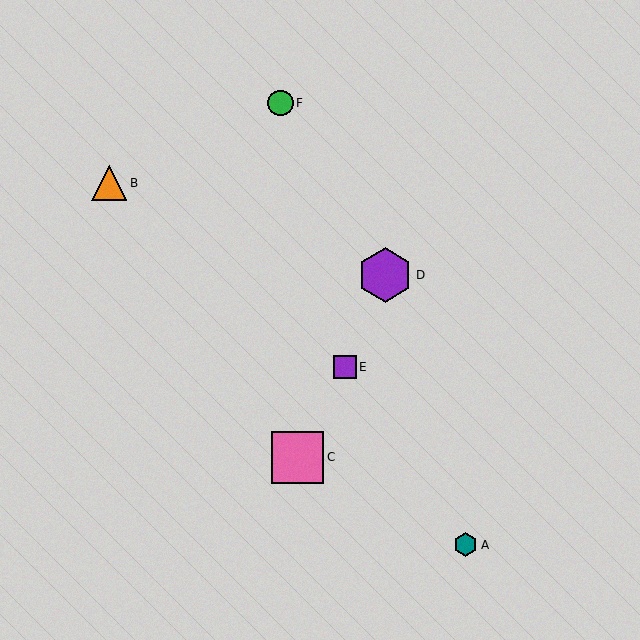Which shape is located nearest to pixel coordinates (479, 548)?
The teal hexagon (labeled A) at (466, 545) is nearest to that location.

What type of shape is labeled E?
Shape E is a purple square.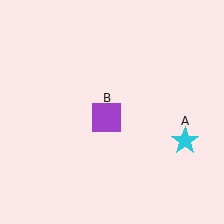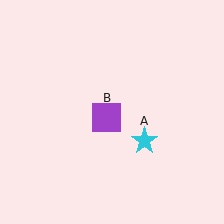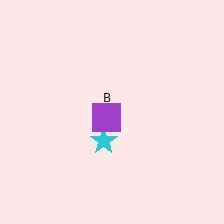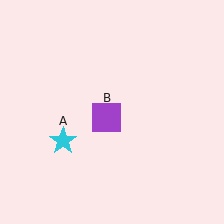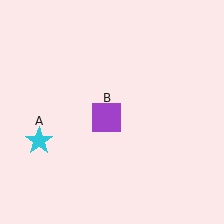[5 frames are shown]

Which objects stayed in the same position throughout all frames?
Purple square (object B) remained stationary.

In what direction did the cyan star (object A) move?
The cyan star (object A) moved left.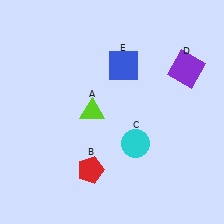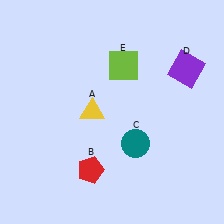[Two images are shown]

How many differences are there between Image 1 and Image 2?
There are 3 differences between the two images.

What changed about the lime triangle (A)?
In Image 1, A is lime. In Image 2, it changed to yellow.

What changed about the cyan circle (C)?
In Image 1, C is cyan. In Image 2, it changed to teal.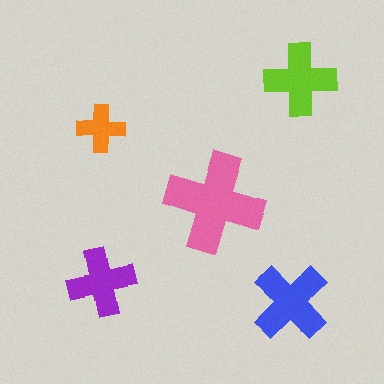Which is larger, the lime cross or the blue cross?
The blue one.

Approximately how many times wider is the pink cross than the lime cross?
About 1.5 times wider.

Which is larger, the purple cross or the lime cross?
The lime one.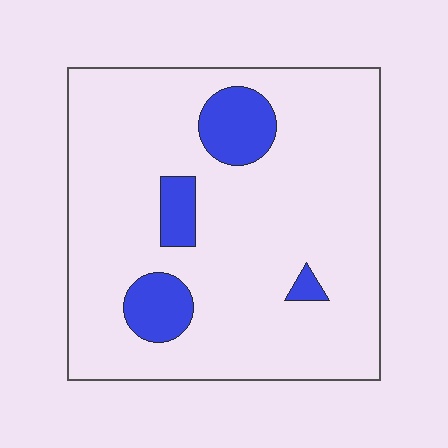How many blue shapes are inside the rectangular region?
4.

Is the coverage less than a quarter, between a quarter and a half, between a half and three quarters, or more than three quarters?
Less than a quarter.